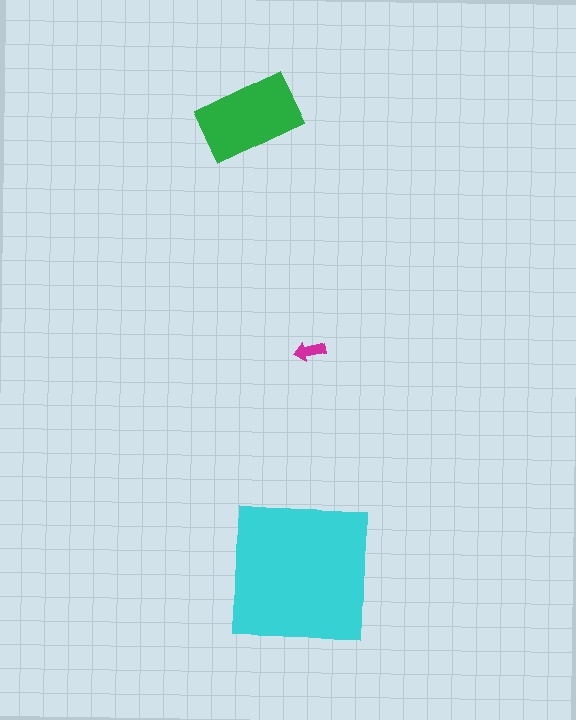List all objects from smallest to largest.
The magenta arrow, the green rectangle, the cyan square.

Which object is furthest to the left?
The green rectangle is leftmost.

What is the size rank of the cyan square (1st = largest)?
1st.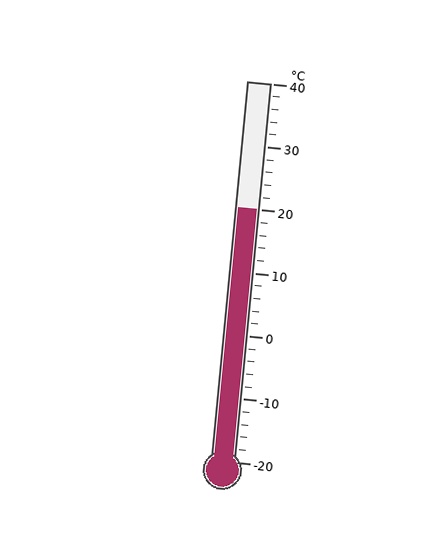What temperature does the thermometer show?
The thermometer shows approximately 20°C.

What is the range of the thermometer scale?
The thermometer scale ranges from -20°C to 40°C.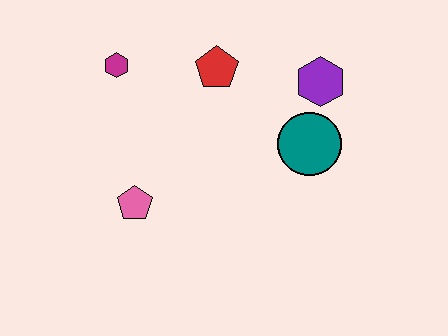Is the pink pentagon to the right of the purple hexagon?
No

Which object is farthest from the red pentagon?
The pink pentagon is farthest from the red pentagon.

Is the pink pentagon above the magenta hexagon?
No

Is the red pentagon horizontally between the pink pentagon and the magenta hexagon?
No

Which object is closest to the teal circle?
The purple hexagon is closest to the teal circle.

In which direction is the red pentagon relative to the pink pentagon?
The red pentagon is above the pink pentagon.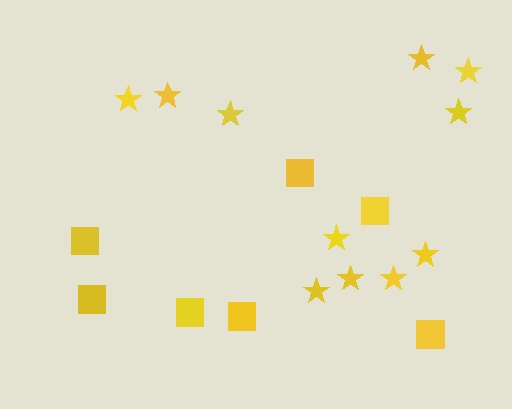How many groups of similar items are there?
There are 2 groups: one group of stars (11) and one group of squares (7).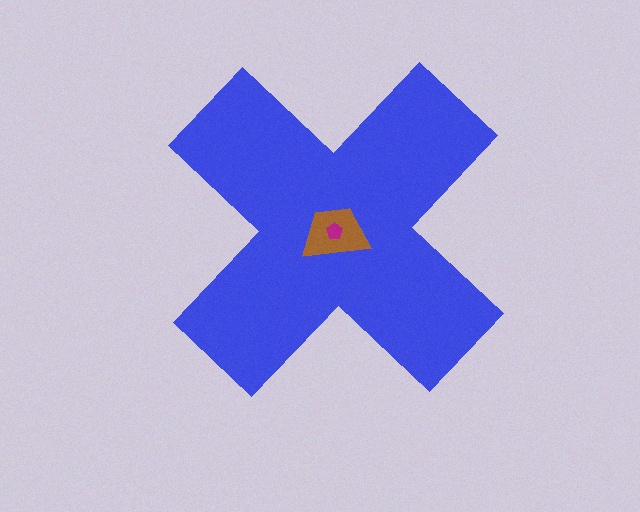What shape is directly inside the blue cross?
The brown trapezoid.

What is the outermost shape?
The blue cross.